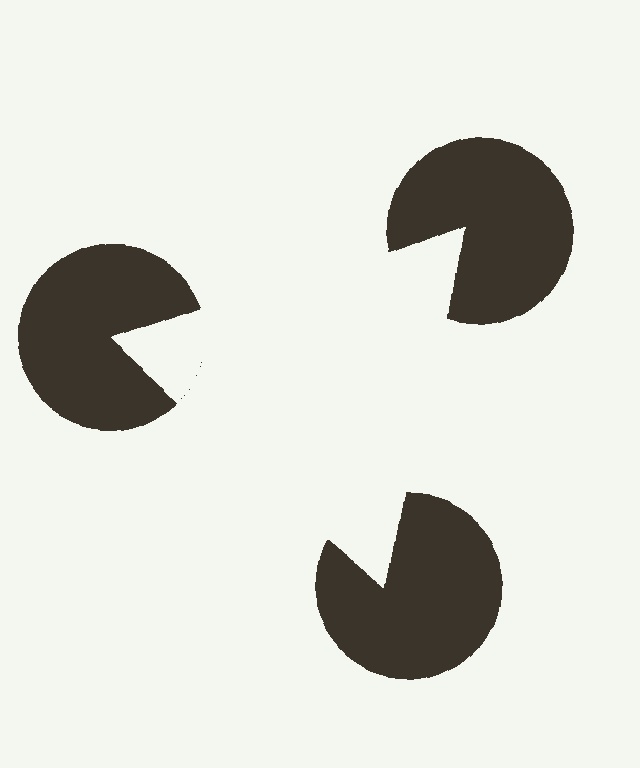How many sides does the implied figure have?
3 sides.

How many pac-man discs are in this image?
There are 3 — one at each vertex of the illusory triangle.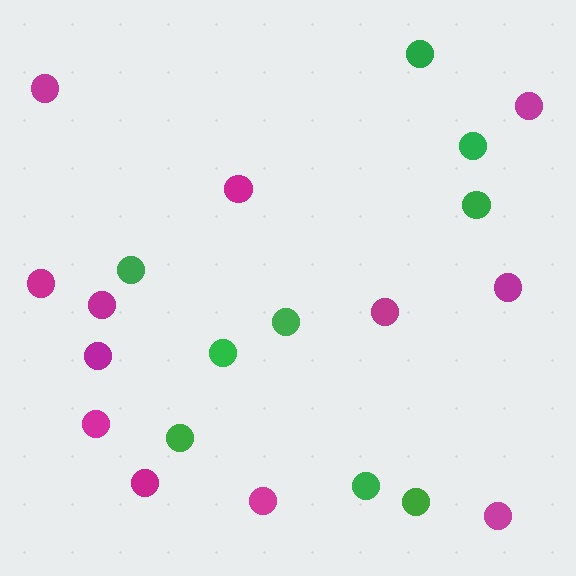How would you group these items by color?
There are 2 groups: one group of green circles (9) and one group of magenta circles (12).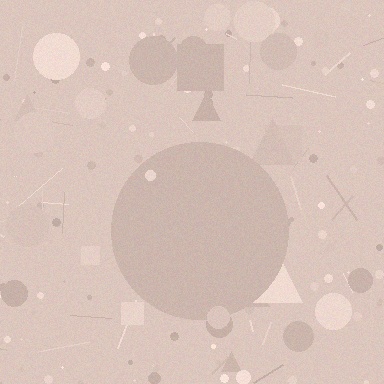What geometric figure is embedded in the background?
A circle is embedded in the background.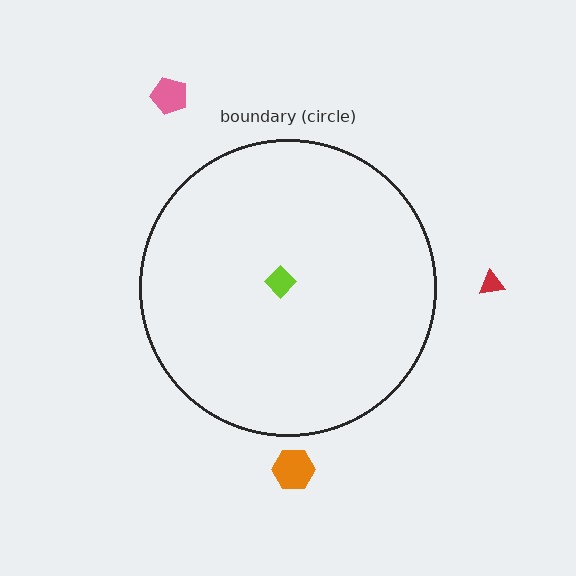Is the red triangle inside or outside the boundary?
Outside.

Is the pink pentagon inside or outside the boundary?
Outside.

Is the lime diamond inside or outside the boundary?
Inside.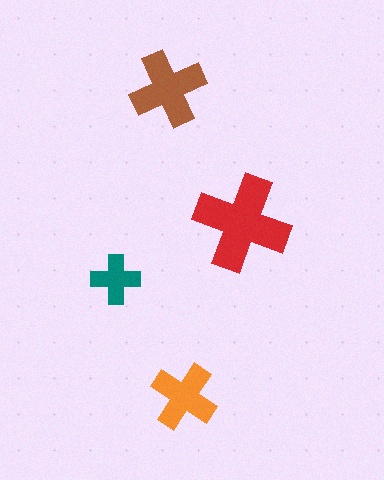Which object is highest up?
The brown cross is topmost.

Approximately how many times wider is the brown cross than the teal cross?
About 1.5 times wider.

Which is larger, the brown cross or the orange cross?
The brown one.